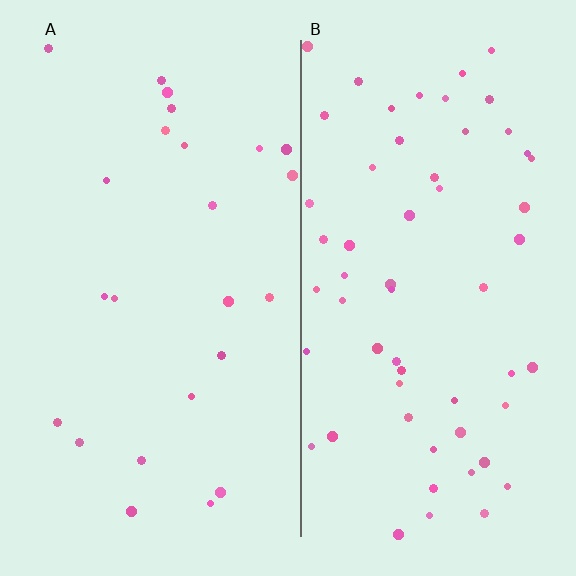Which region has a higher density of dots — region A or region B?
B (the right).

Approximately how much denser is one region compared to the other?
Approximately 2.4× — region B over region A.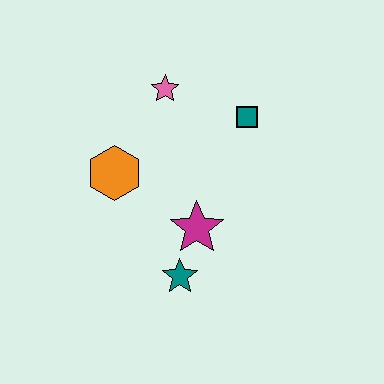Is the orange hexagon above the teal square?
No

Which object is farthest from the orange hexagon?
The teal square is farthest from the orange hexagon.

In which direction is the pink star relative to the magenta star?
The pink star is above the magenta star.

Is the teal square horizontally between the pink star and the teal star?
No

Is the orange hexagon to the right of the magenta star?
No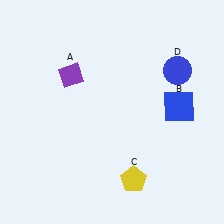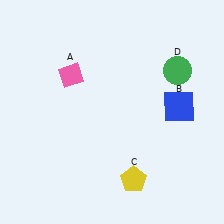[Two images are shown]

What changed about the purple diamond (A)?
In Image 1, A is purple. In Image 2, it changed to pink.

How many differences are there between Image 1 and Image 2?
There are 2 differences between the two images.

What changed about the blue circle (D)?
In Image 1, D is blue. In Image 2, it changed to green.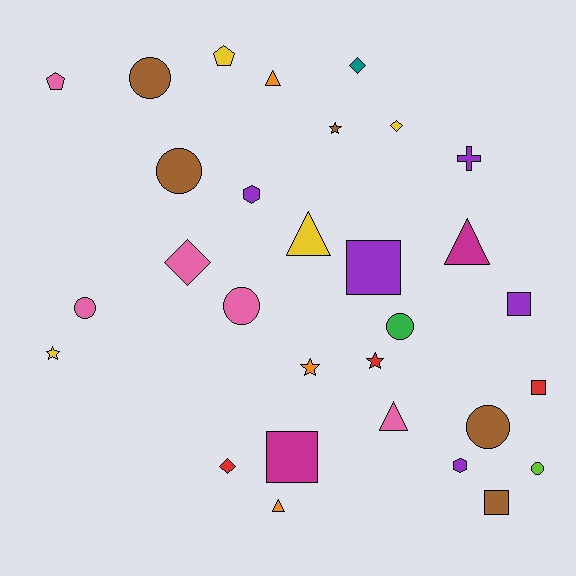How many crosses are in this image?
There is 1 cross.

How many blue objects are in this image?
There are no blue objects.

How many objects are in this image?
There are 30 objects.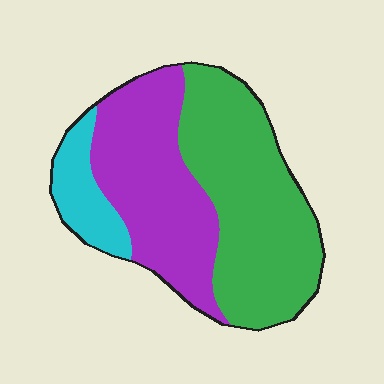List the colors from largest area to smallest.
From largest to smallest: green, purple, cyan.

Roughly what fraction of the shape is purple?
Purple takes up between a third and a half of the shape.